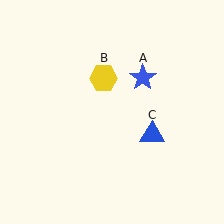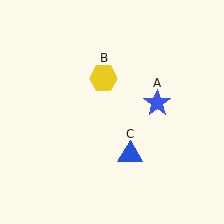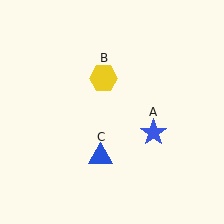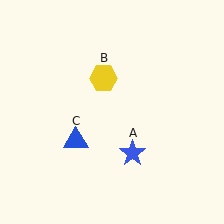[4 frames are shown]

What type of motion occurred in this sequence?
The blue star (object A), blue triangle (object C) rotated clockwise around the center of the scene.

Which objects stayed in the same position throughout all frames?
Yellow hexagon (object B) remained stationary.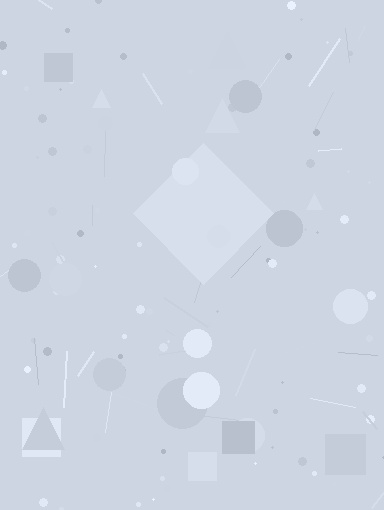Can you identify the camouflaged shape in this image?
The camouflaged shape is a diamond.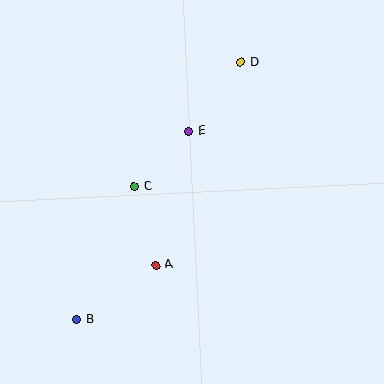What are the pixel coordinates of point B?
Point B is at (77, 320).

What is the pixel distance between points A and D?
The distance between A and D is 220 pixels.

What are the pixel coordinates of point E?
Point E is at (189, 131).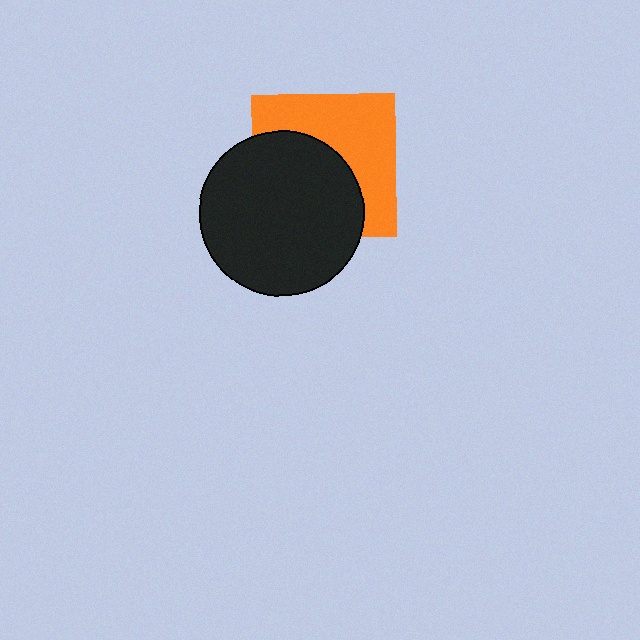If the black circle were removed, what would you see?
You would see the complete orange square.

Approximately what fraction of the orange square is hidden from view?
Roughly 51% of the orange square is hidden behind the black circle.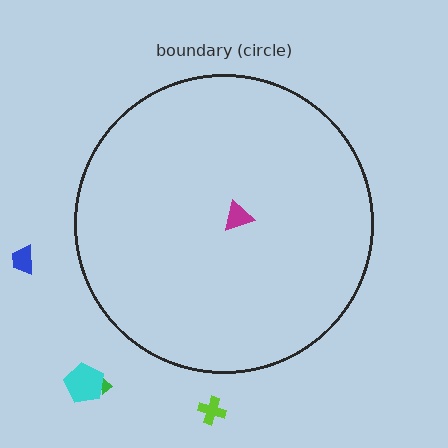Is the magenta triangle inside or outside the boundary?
Inside.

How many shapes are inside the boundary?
1 inside, 4 outside.